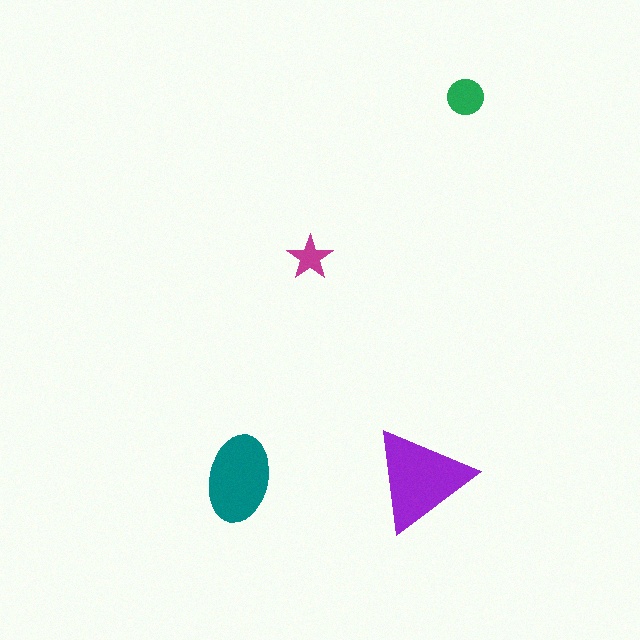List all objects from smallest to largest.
The magenta star, the green circle, the teal ellipse, the purple triangle.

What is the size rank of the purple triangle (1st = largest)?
1st.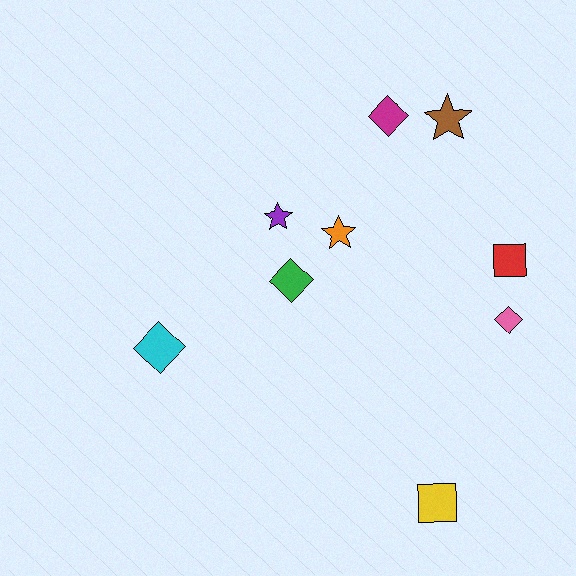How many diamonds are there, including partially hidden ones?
There are 4 diamonds.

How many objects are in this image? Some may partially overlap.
There are 9 objects.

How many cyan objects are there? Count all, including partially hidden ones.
There is 1 cyan object.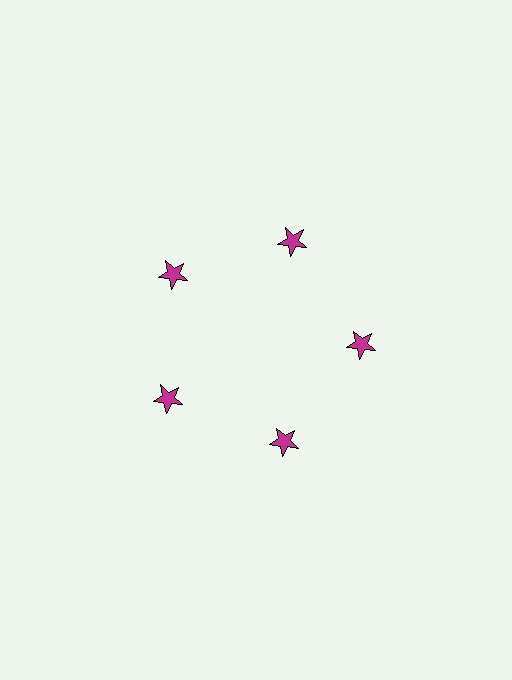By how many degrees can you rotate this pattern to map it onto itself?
The pattern maps onto itself every 72 degrees of rotation.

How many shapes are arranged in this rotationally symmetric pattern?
There are 5 shapes, arranged in 5 groups of 1.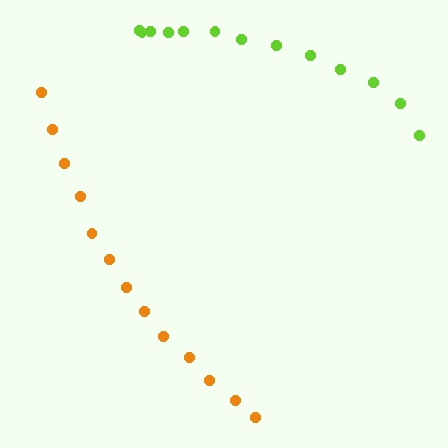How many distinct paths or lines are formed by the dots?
There are 2 distinct paths.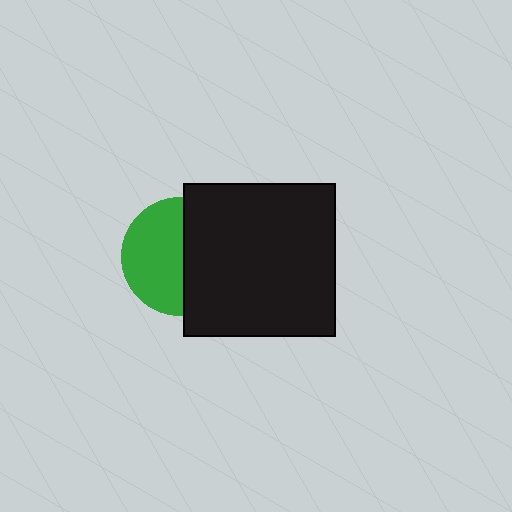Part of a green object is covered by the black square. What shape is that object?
It is a circle.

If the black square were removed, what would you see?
You would see the complete green circle.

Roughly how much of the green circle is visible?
About half of it is visible (roughly 53%).